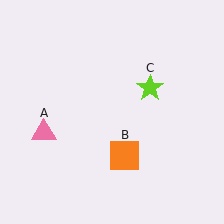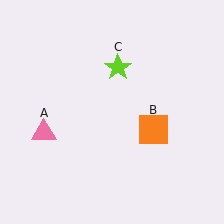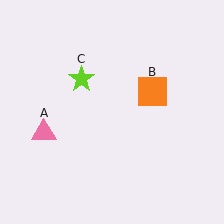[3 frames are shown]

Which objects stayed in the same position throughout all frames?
Pink triangle (object A) remained stationary.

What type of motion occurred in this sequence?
The orange square (object B), lime star (object C) rotated counterclockwise around the center of the scene.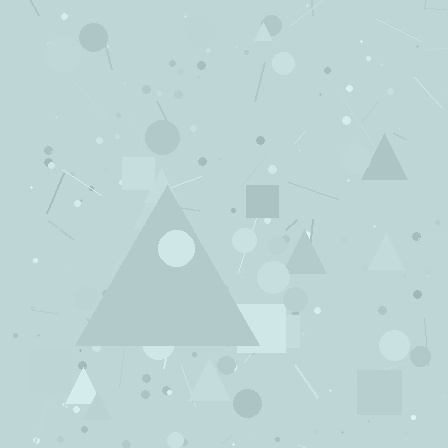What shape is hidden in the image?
A triangle is hidden in the image.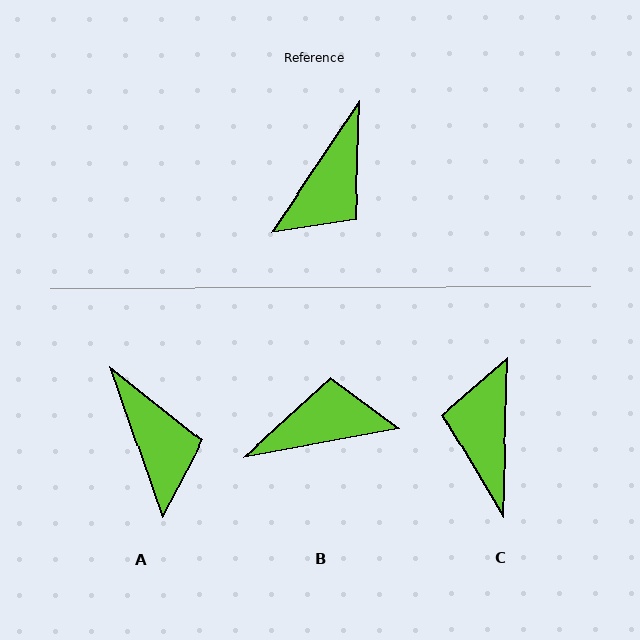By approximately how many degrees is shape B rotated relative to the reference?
Approximately 135 degrees counter-clockwise.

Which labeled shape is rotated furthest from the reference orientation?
C, about 148 degrees away.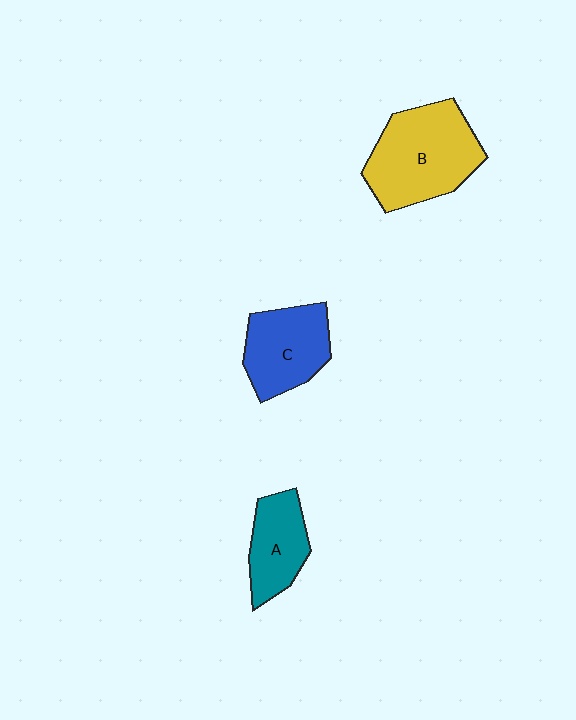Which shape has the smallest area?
Shape A (teal).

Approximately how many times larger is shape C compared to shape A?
Approximately 1.2 times.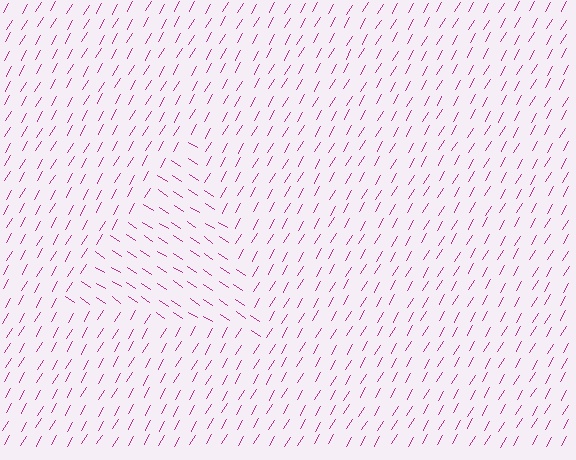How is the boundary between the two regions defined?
The boundary is defined purely by a change in line orientation (approximately 87 degrees difference). All lines are the same color and thickness.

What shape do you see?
I see a triangle.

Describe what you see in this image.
The image is filled with small magenta line segments. A triangle region in the image has lines oriented differently from the surrounding lines, creating a visible texture boundary.